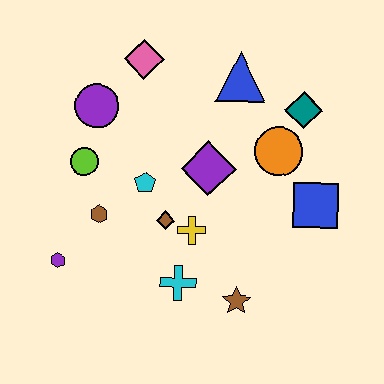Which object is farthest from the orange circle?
The purple hexagon is farthest from the orange circle.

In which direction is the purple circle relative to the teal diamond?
The purple circle is to the left of the teal diamond.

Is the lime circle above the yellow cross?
Yes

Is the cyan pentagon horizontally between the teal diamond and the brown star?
No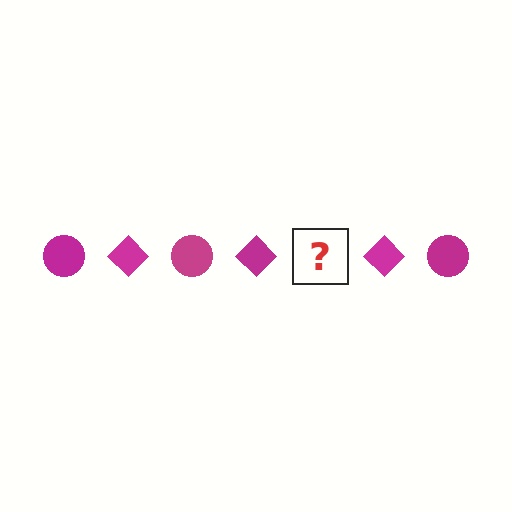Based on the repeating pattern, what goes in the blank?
The blank should be a magenta circle.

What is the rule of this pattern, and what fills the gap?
The rule is that the pattern cycles through circle, diamond shapes in magenta. The gap should be filled with a magenta circle.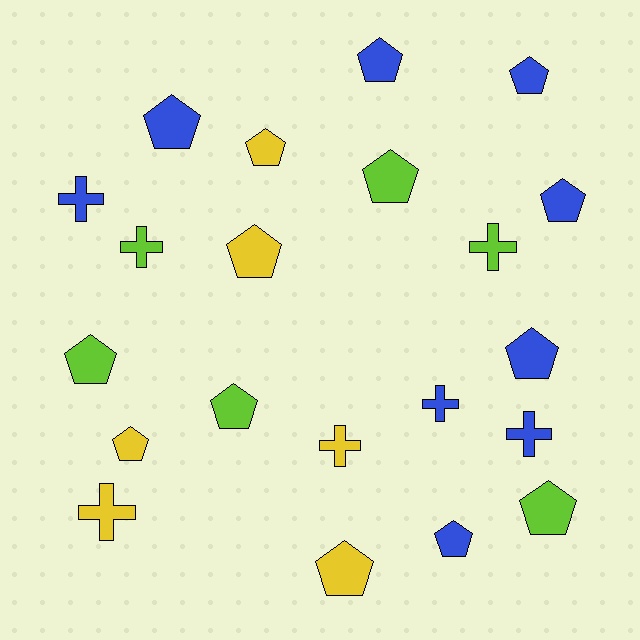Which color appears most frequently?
Blue, with 9 objects.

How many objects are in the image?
There are 21 objects.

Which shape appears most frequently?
Pentagon, with 14 objects.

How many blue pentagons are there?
There are 6 blue pentagons.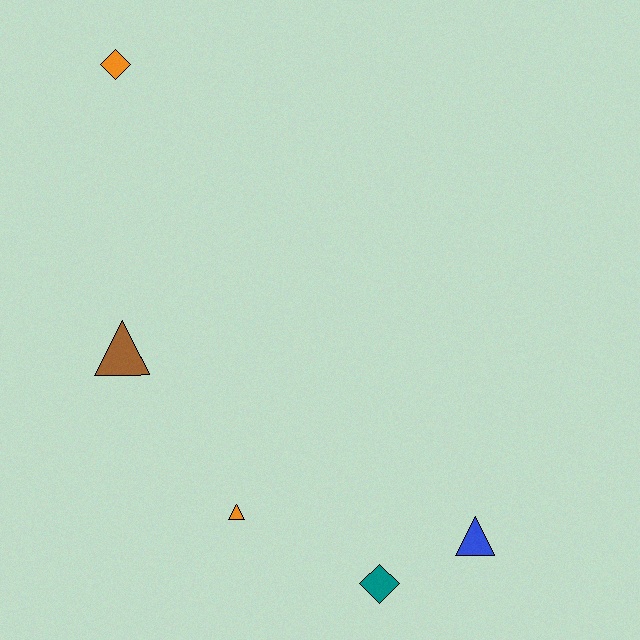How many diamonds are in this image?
There are 2 diamonds.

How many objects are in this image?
There are 5 objects.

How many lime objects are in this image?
There are no lime objects.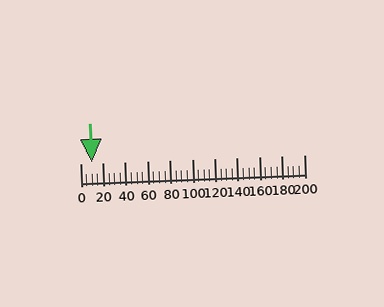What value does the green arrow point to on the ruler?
The green arrow points to approximately 10.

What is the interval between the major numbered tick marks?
The major tick marks are spaced 20 units apart.